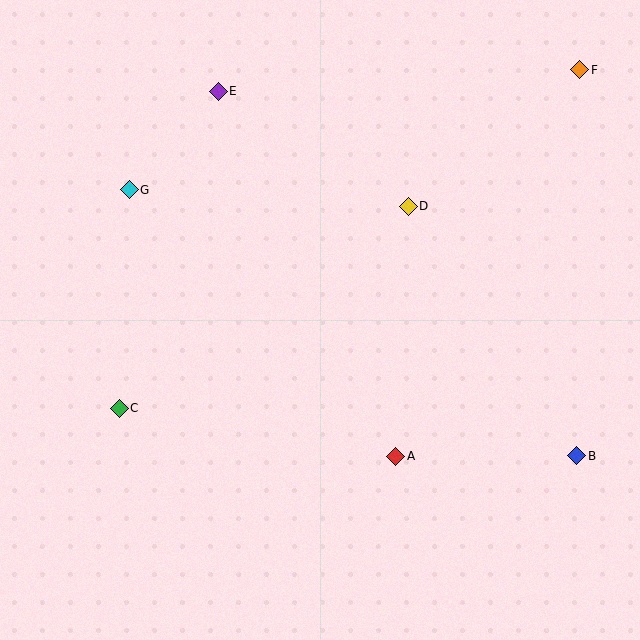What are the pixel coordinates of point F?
Point F is at (580, 70).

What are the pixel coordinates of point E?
Point E is at (218, 91).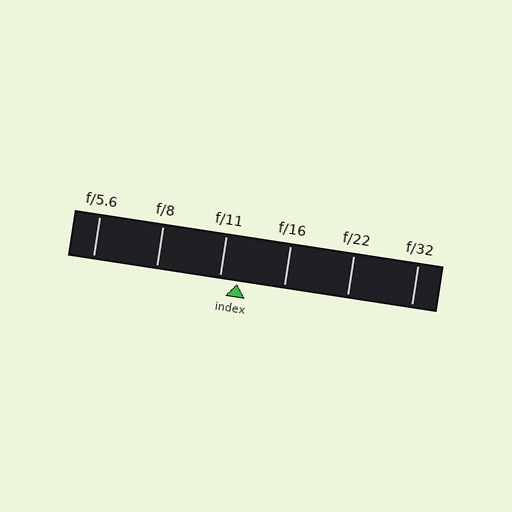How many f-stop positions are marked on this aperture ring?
There are 6 f-stop positions marked.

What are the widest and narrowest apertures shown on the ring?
The widest aperture shown is f/5.6 and the narrowest is f/32.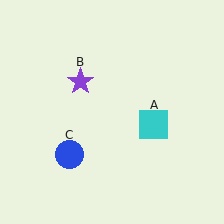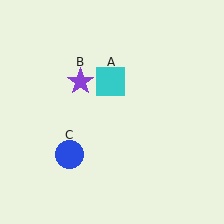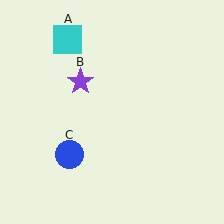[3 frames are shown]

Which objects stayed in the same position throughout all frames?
Purple star (object B) and blue circle (object C) remained stationary.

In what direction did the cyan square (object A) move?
The cyan square (object A) moved up and to the left.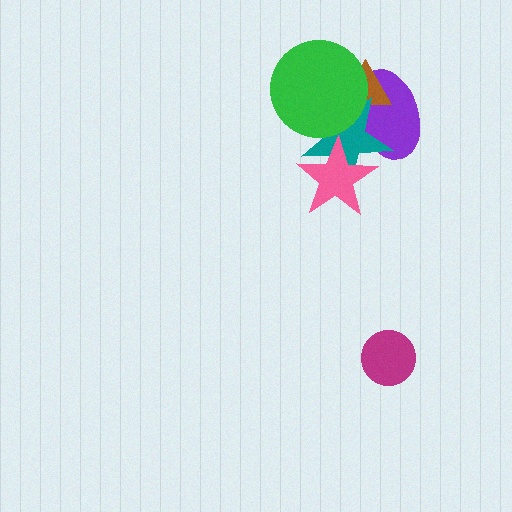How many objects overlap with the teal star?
4 objects overlap with the teal star.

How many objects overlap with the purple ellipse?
3 objects overlap with the purple ellipse.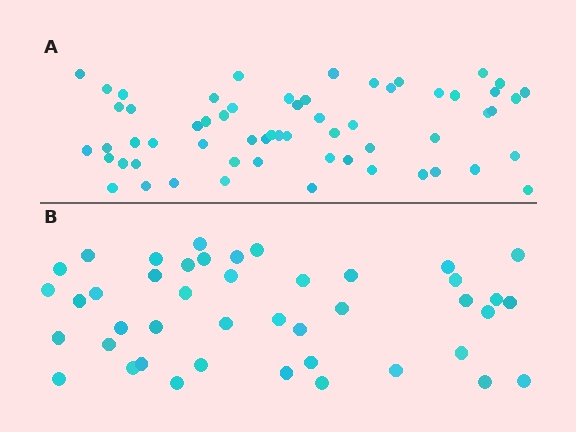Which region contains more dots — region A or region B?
Region A (the top region) has more dots.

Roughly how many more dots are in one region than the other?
Region A has approximately 15 more dots than region B.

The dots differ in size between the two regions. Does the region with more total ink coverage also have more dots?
No. Region B has more total ink coverage because its dots are larger, but region A actually contains more individual dots. Total area can be misleading — the number of items is what matters here.